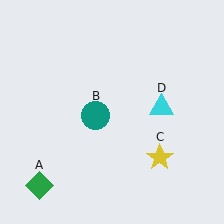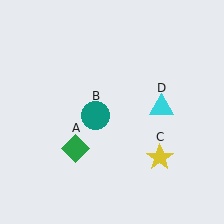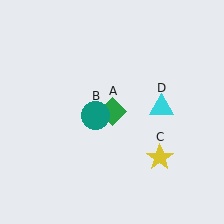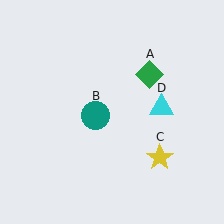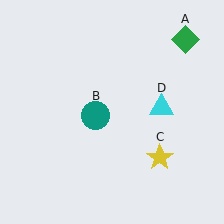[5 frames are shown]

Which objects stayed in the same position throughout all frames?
Teal circle (object B) and yellow star (object C) and cyan triangle (object D) remained stationary.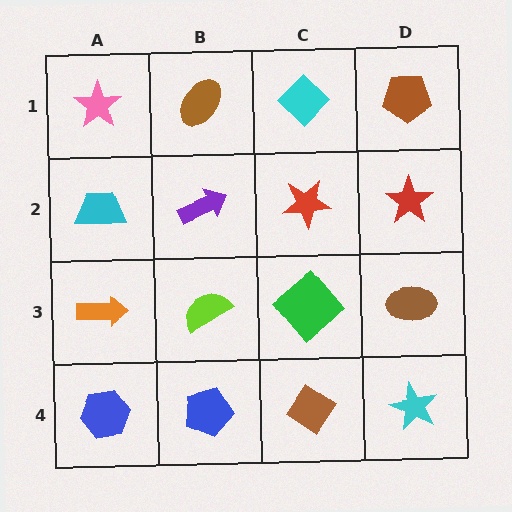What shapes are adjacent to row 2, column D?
A brown pentagon (row 1, column D), a brown ellipse (row 3, column D), a red star (row 2, column C).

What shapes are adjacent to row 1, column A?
A cyan trapezoid (row 2, column A), a brown ellipse (row 1, column B).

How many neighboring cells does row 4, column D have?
2.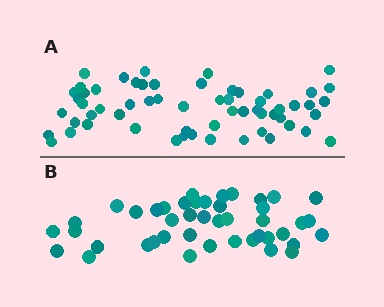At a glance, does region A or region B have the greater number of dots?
Region A (the top region) has more dots.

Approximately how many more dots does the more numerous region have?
Region A has approximately 15 more dots than region B.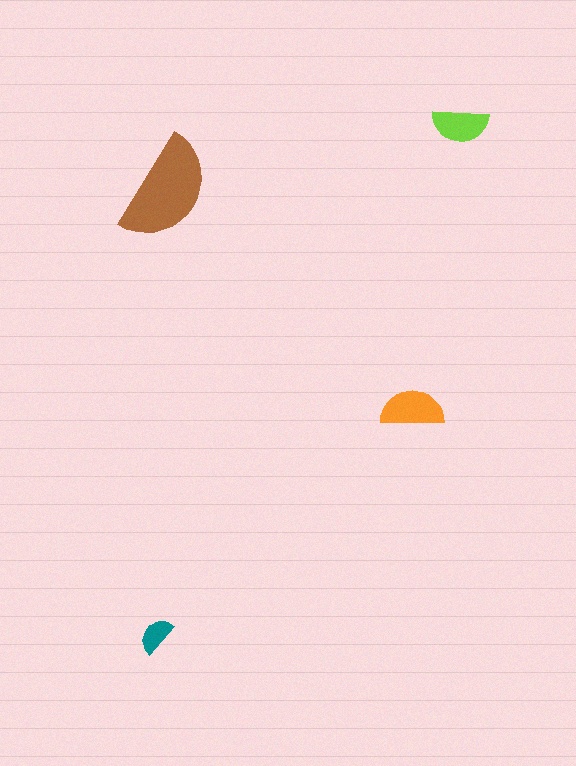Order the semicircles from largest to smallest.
the brown one, the orange one, the lime one, the teal one.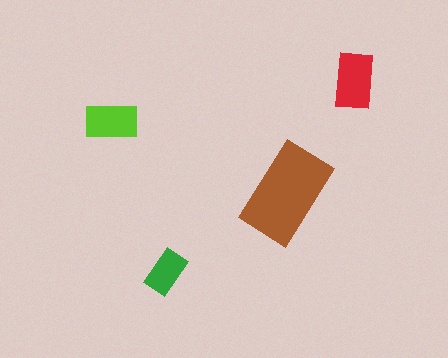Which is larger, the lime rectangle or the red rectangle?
The red one.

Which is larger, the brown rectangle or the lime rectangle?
The brown one.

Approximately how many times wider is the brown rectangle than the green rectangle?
About 2 times wider.